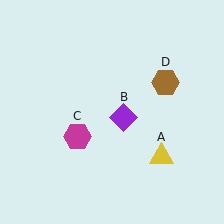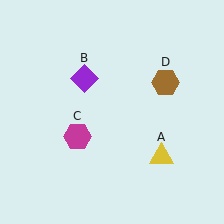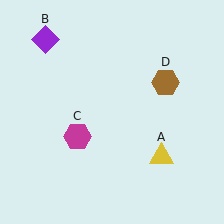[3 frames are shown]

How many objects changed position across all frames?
1 object changed position: purple diamond (object B).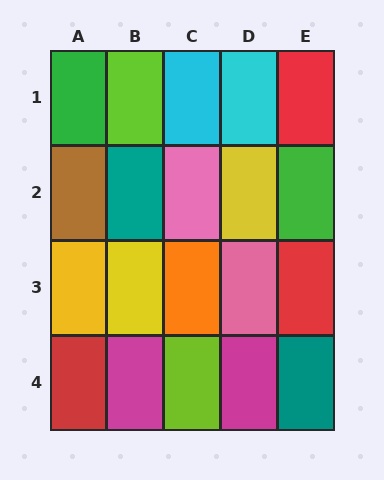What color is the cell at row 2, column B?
Teal.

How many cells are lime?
2 cells are lime.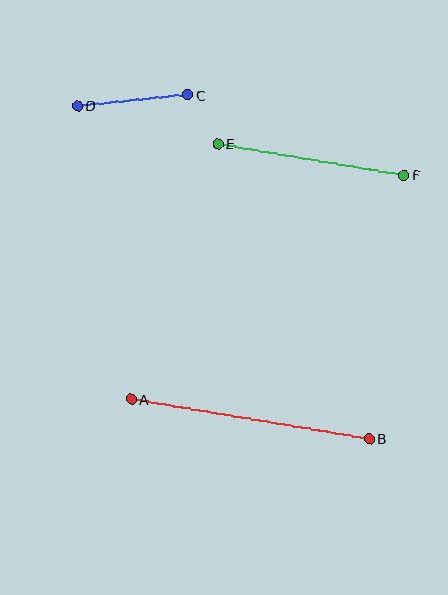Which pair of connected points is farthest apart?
Points A and B are farthest apart.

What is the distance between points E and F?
The distance is approximately 189 pixels.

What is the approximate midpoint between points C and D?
The midpoint is at approximately (133, 100) pixels.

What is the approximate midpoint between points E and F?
The midpoint is at approximately (311, 159) pixels.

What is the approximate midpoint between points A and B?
The midpoint is at approximately (250, 419) pixels.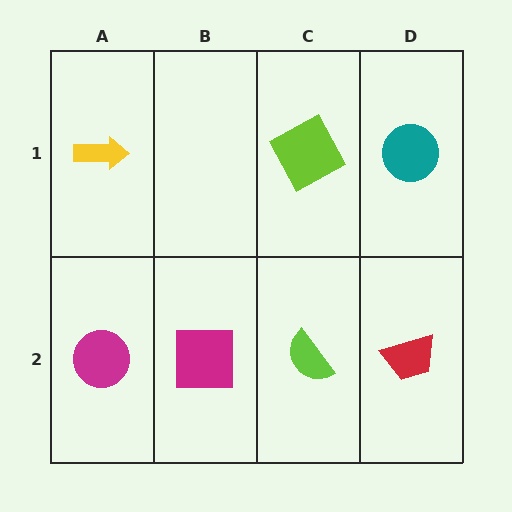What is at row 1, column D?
A teal circle.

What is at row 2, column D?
A red trapezoid.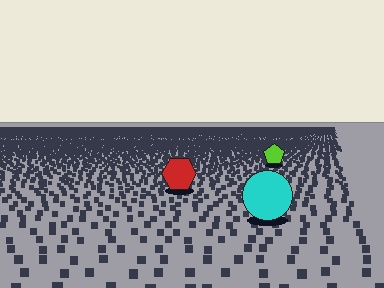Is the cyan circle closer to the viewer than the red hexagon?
Yes. The cyan circle is closer — you can tell from the texture gradient: the ground texture is coarser near it.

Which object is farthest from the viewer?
The lime pentagon is farthest from the viewer. It appears smaller and the ground texture around it is denser.